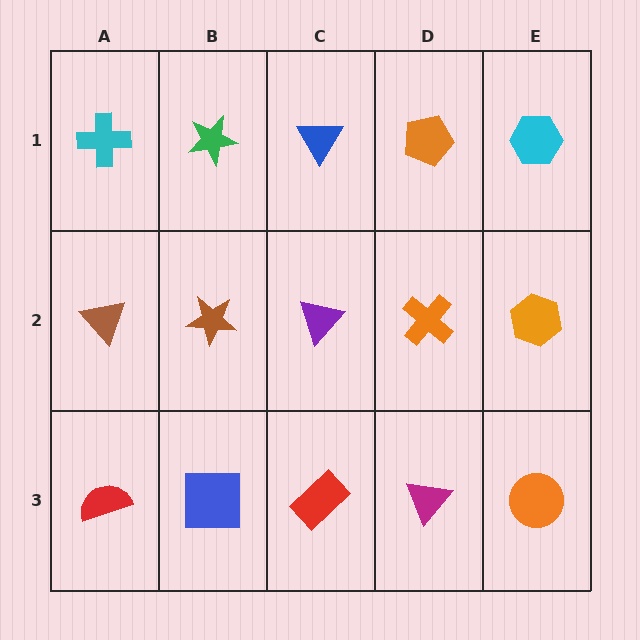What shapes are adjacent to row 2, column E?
A cyan hexagon (row 1, column E), an orange circle (row 3, column E), an orange cross (row 2, column D).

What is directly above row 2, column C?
A blue triangle.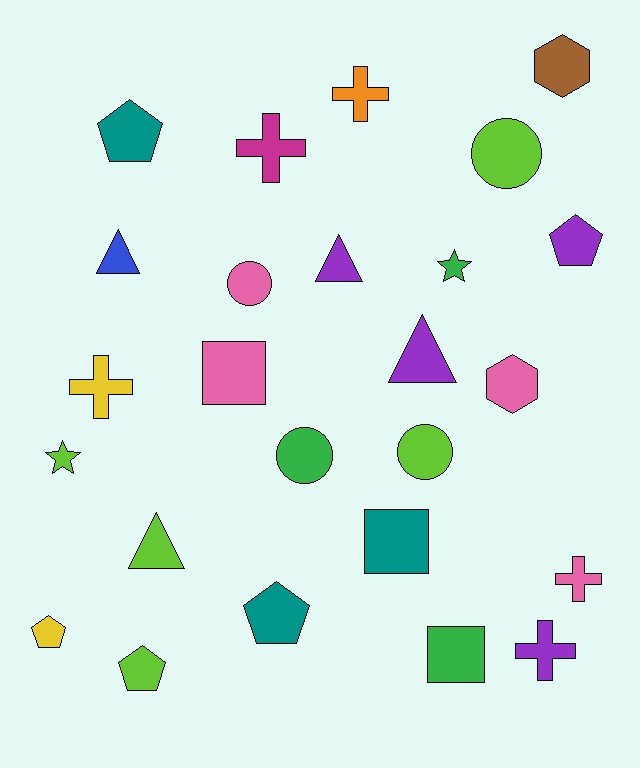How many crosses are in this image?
There are 5 crosses.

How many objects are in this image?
There are 25 objects.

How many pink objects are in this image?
There are 4 pink objects.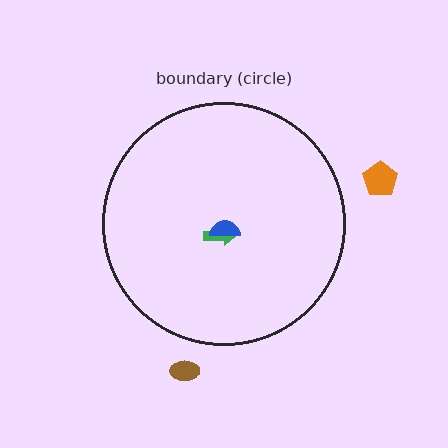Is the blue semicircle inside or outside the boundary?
Inside.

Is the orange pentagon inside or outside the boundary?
Outside.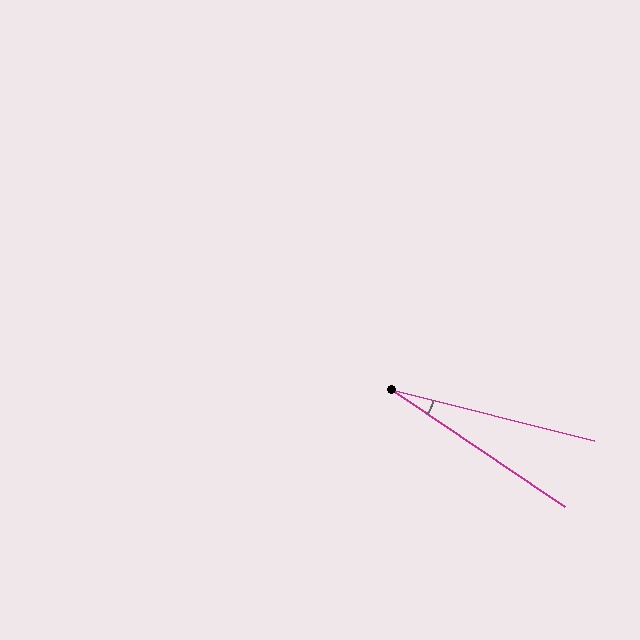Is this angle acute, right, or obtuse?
It is acute.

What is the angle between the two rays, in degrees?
Approximately 20 degrees.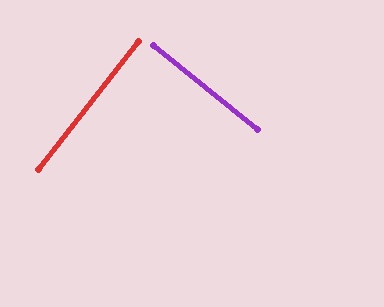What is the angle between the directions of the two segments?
Approximately 89 degrees.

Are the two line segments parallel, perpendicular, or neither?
Perpendicular — they meet at approximately 89°.